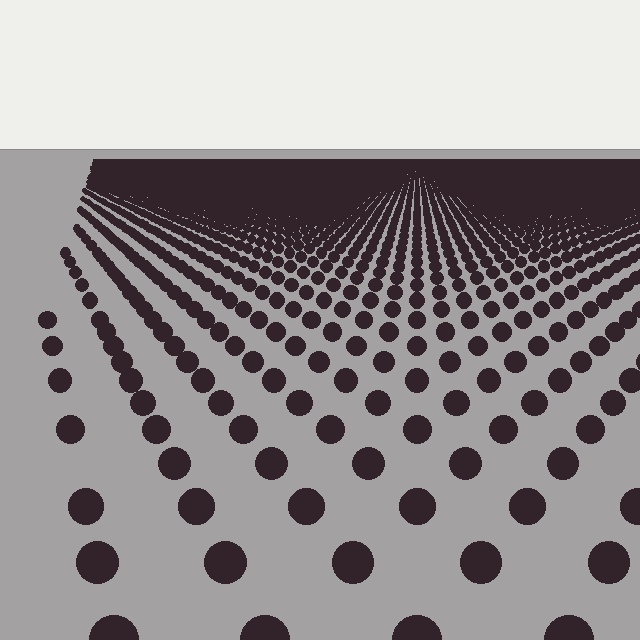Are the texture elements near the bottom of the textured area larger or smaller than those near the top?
Larger. Near the bottom, elements are closer to the viewer and appear at a bigger on-screen size.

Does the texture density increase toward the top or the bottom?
Density increases toward the top.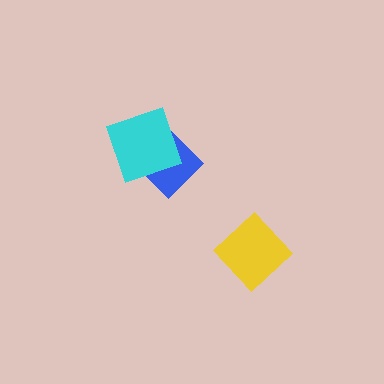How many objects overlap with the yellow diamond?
0 objects overlap with the yellow diamond.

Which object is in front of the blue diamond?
The cyan diamond is in front of the blue diamond.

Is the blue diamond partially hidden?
Yes, it is partially covered by another shape.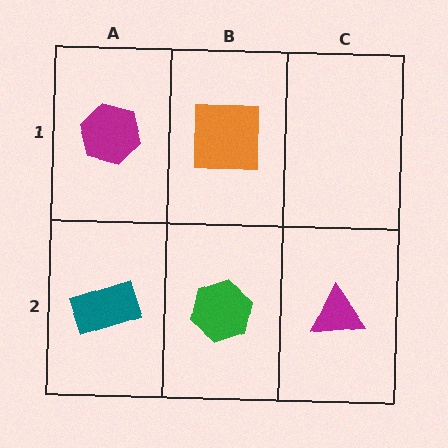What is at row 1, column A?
A magenta hexagon.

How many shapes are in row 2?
3 shapes.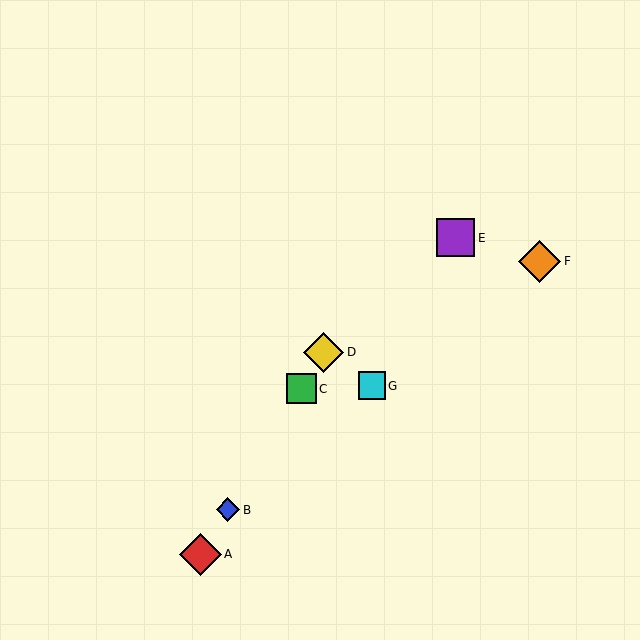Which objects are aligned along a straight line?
Objects A, B, C, D are aligned along a straight line.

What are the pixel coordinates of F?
Object F is at (540, 261).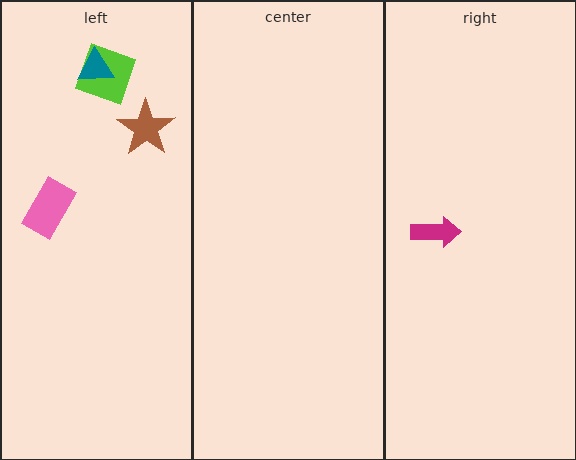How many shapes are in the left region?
4.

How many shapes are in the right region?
1.